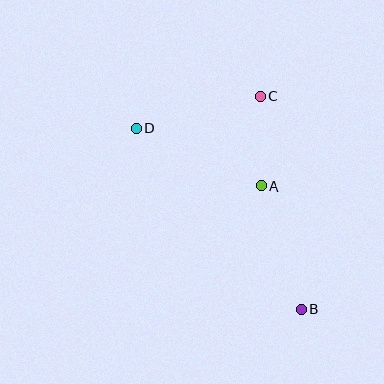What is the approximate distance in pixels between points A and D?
The distance between A and D is approximately 138 pixels.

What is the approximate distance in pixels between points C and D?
The distance between C and D is approximately 128 pixels.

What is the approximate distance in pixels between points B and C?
The distance between B and C is approximately 217 pixels.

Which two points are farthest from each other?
Points B and D are farthest from each other.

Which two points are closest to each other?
Points A and C are closest to each other.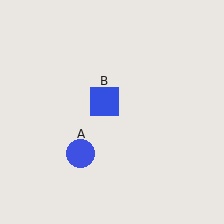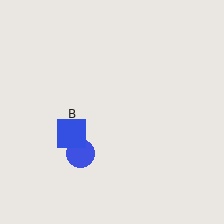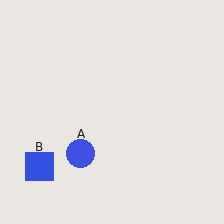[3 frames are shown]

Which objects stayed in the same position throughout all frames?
Blue circle (object A) remained stationary.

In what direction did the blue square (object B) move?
The blue square (object B) moved down and to the left.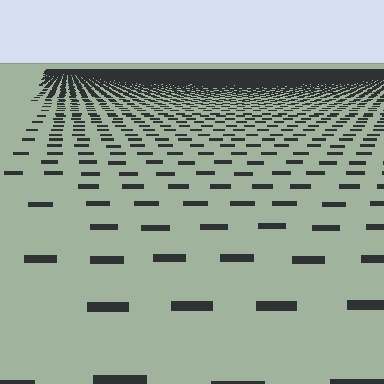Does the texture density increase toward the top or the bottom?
Density increases toward the top.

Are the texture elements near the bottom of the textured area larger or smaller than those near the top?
Larger. Near the bottom, elements are closer to the viewer and appear at a bigger on-screen size.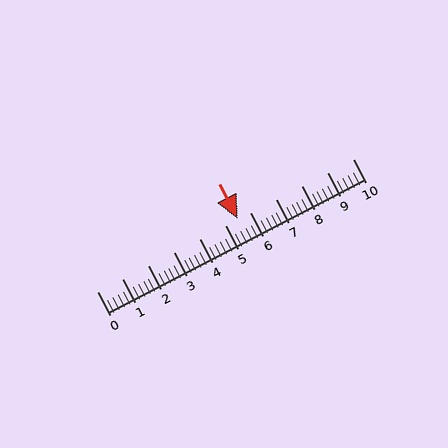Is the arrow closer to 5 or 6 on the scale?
The arrow is closer to 6.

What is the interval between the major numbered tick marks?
The major tick marks are spaced 1 units apart.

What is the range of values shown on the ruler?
The ruler shows values from 0 to 10.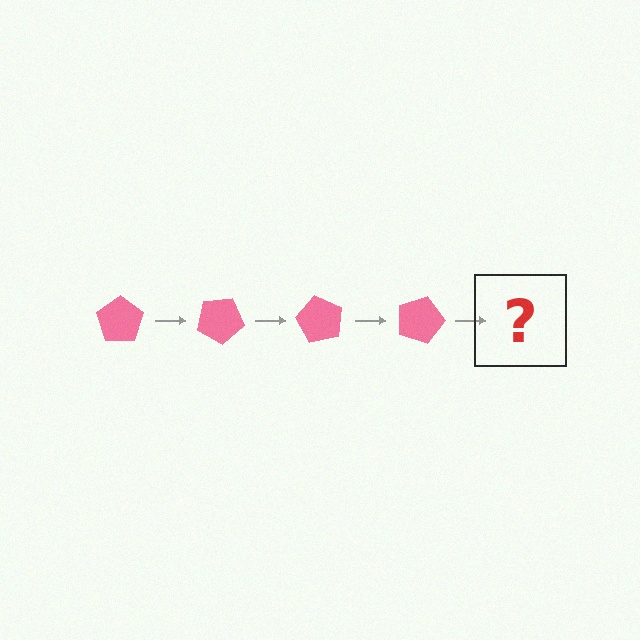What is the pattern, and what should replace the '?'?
The pattern is that the pentagon rotates 30 degrees each step. The '?' should be a pink pentagon rotated 120 degrees.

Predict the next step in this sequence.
The next step is a pink pentagon rotated 120 degrees.